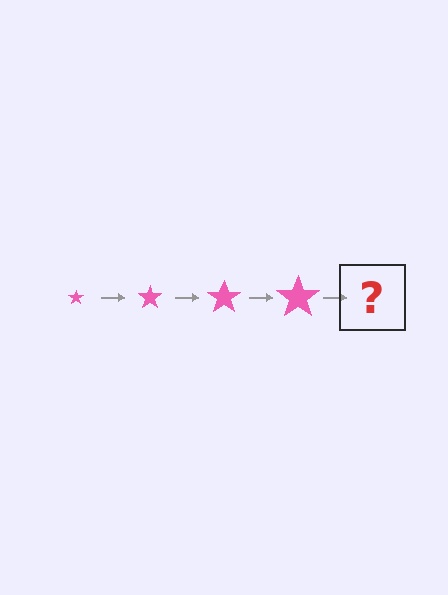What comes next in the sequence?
The next element should be a pink star, larger than the previous one.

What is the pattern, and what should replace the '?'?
The pattern is that the star gets progressively larger each step. The '?' should be a pink star, larger than the previous one.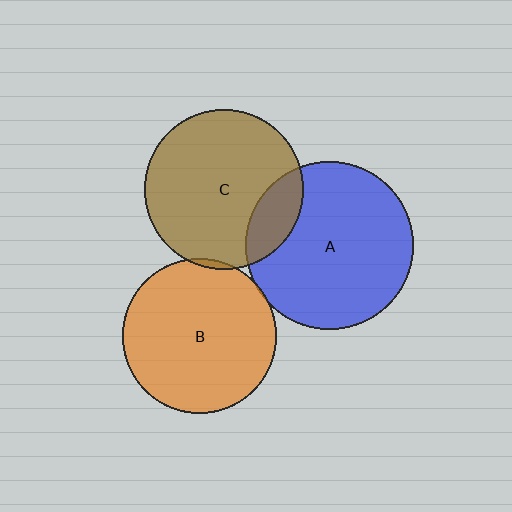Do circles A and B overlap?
Yes.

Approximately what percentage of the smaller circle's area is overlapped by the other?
Approximately 5%.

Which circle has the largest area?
Circle A (blue).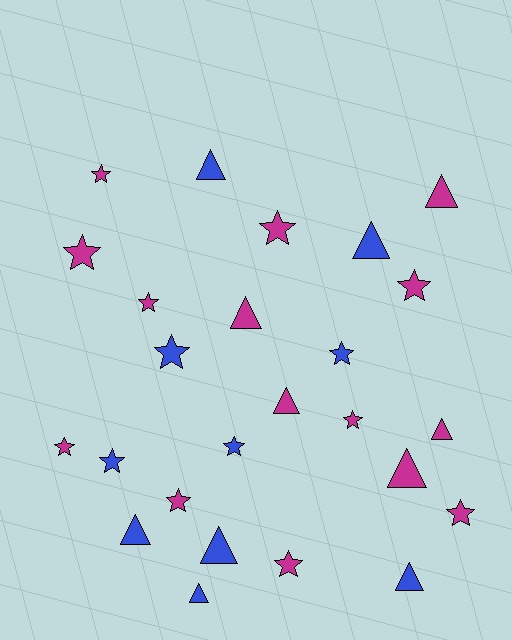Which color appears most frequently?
Magenta, with 15 objects.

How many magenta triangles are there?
There are 5 magenta triangles.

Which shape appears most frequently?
Star, with 14 objects.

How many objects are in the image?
There are 25 objects.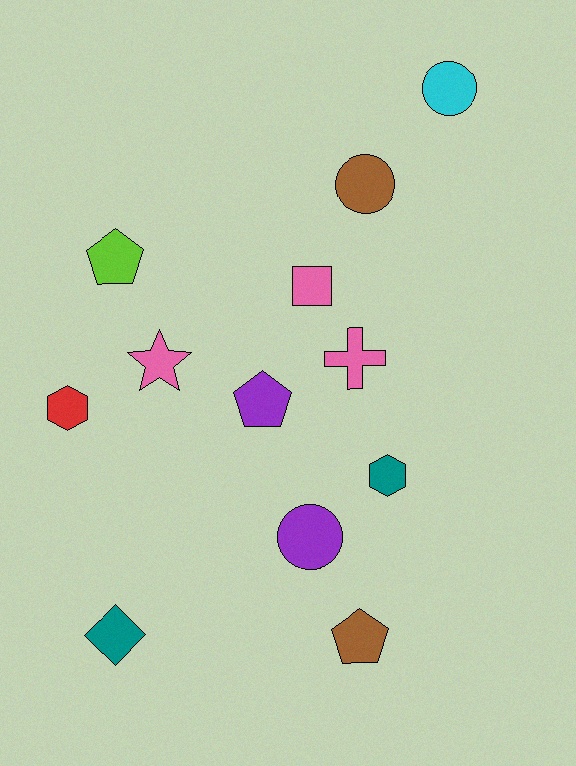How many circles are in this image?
There are 3 circles.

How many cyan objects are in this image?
There is 1 cyan object.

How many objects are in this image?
There are 12 objects.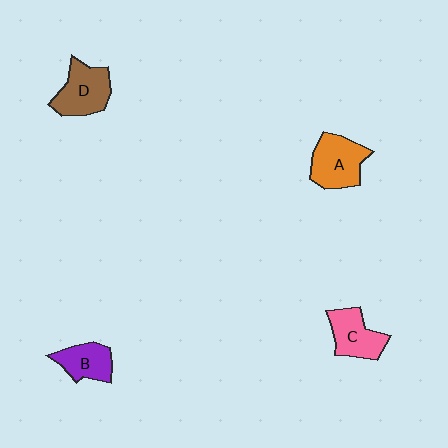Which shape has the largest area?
Shape A (orange).